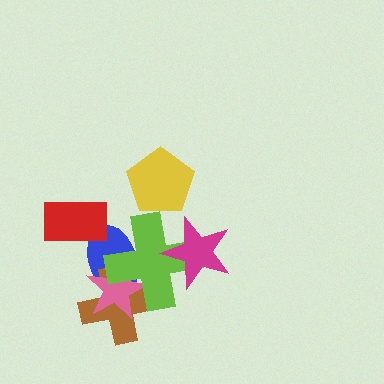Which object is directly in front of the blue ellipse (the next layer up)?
The red rectangle is directly in front of the blue ellipse.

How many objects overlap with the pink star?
3 objects overlap with the pink star.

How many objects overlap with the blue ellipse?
4 objects overlap with the blue ellipse.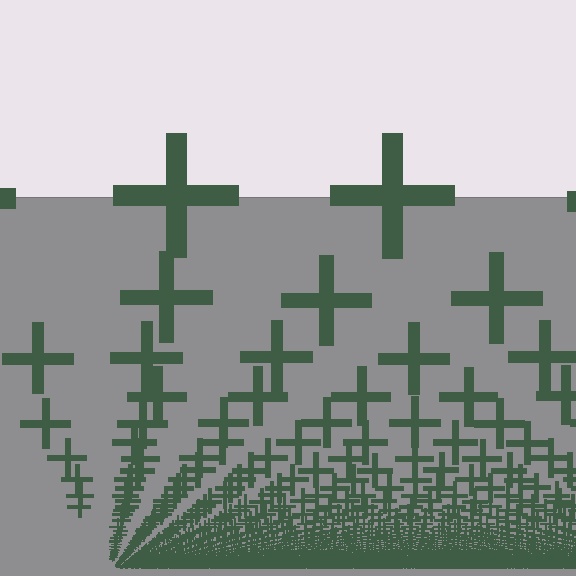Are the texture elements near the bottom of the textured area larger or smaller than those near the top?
Smaller. The gradient is inverted — elements near the bottom are smaller and denser.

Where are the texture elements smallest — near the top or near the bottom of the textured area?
Near the bottom.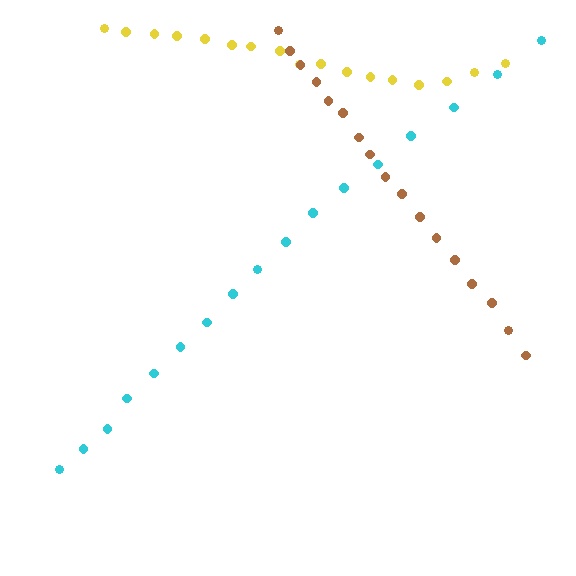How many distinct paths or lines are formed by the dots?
There are 3 distinct paths.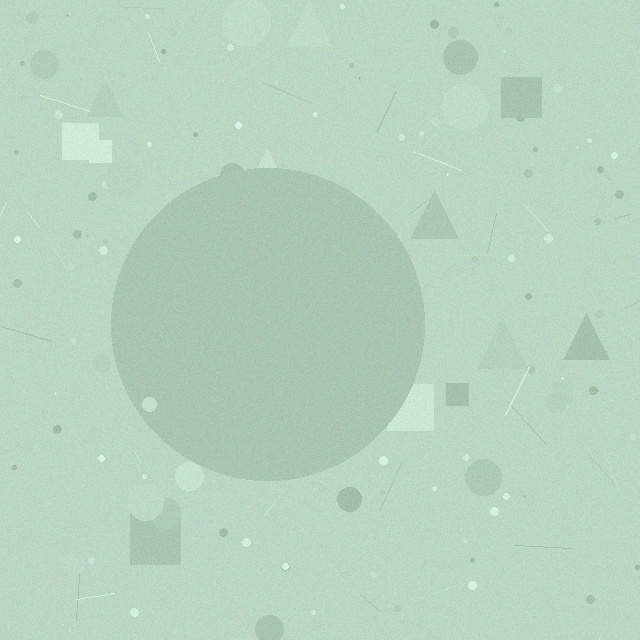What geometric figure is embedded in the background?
A circle is embedded in the background.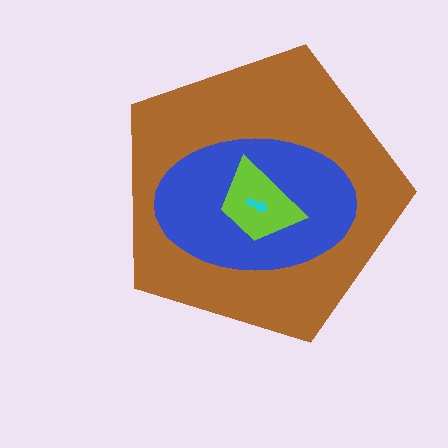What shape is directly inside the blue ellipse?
The lime trapezoid.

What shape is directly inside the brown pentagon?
The blue ellipse.